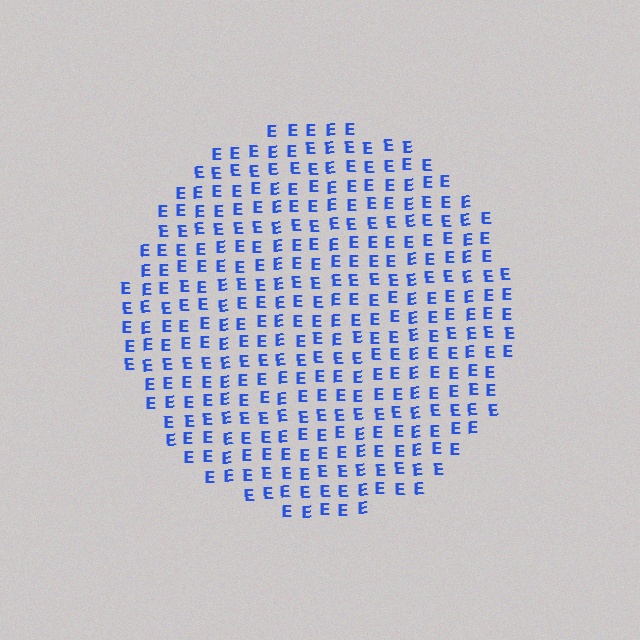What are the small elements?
The small elements are letter E's.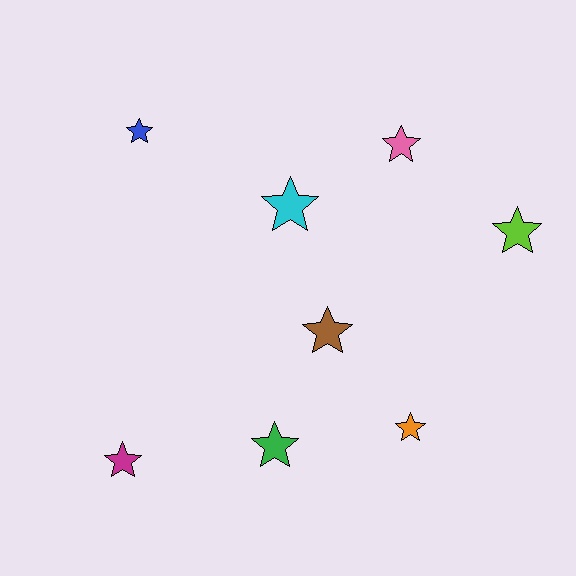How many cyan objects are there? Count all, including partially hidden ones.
There is 1 cyan object.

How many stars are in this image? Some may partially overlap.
There are 8 stars.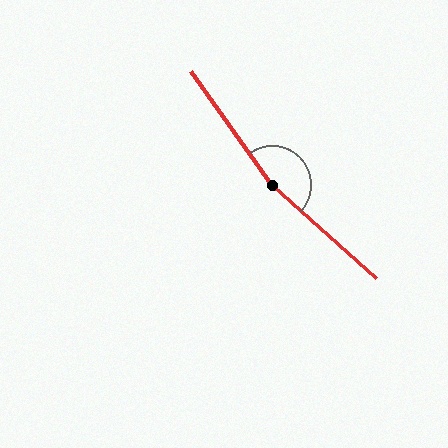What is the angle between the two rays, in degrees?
Approximately 167 degrees.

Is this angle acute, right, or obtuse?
It is obtuse.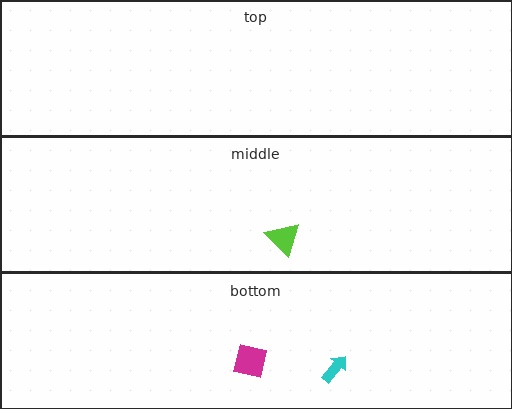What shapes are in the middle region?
The lime triangle.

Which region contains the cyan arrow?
The bottom region.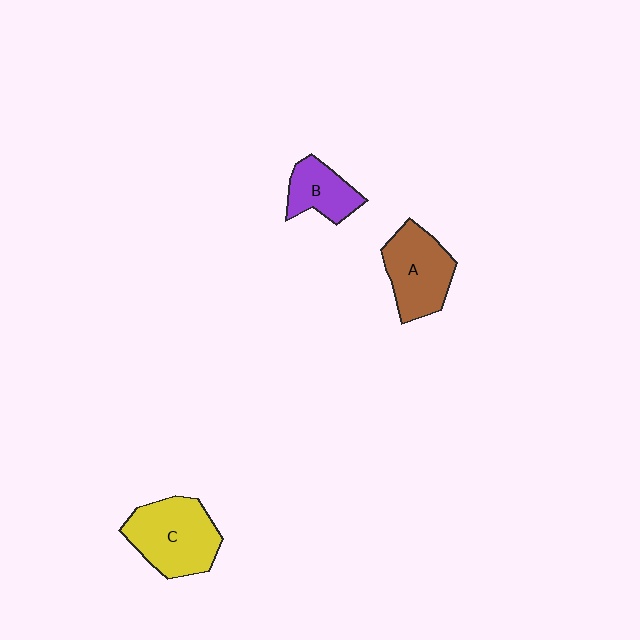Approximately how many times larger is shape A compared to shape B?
Approximately 1.5 times.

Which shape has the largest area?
Shape C (yellow).